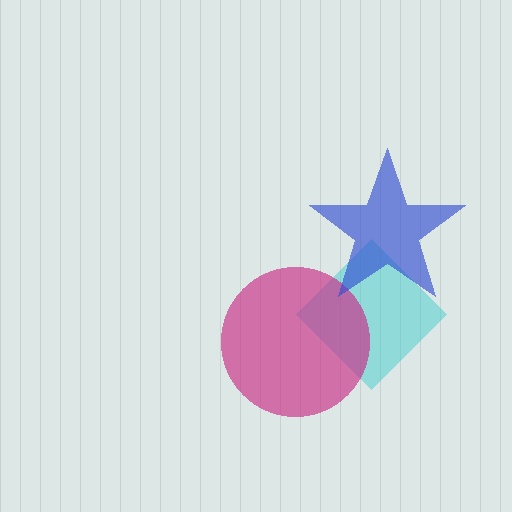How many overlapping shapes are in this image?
There are 3 overlapping shapes in the image.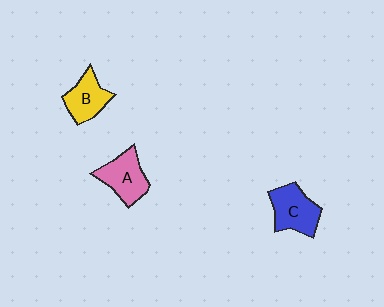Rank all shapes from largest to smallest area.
From largest to smallest: C (blue), A (pink), B (yellow).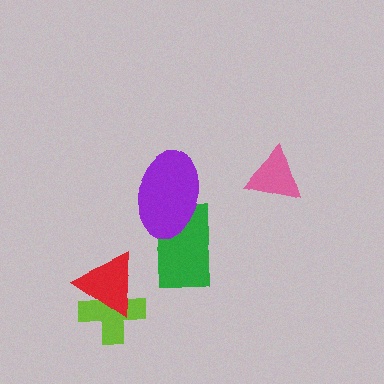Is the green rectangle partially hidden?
Yes, it is partially covered by another shape.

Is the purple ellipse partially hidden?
No, no other shape covers it.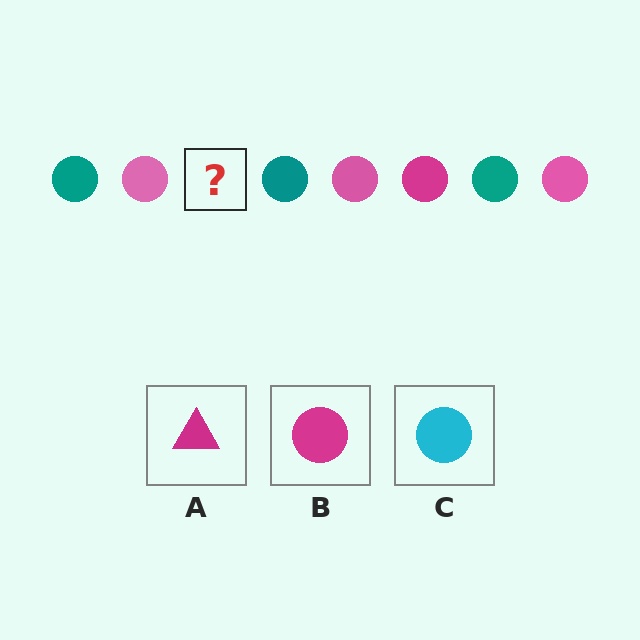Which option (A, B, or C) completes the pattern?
B.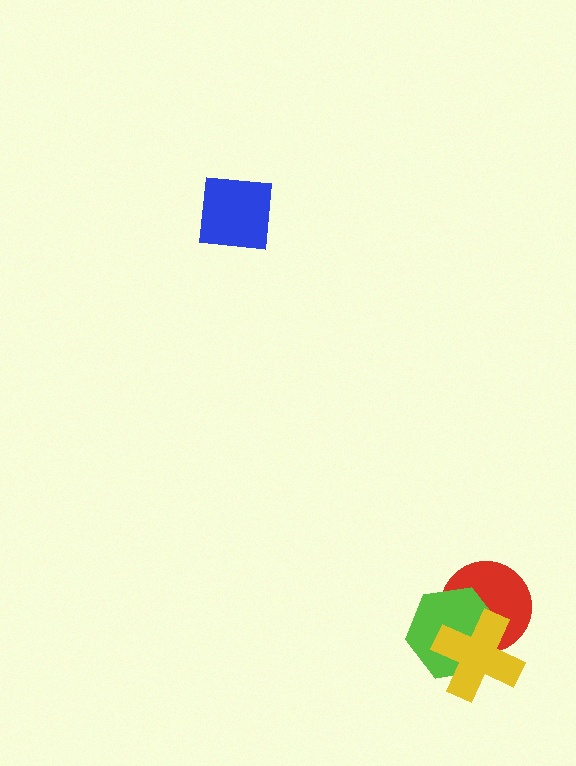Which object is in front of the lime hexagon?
The yellow cross is in front of the lime hexagon.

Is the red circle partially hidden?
Yes, it is partially covered by another shape.